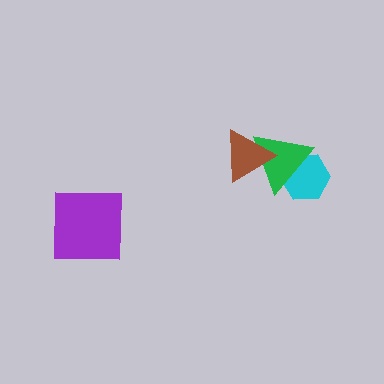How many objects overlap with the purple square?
0 objects overlap with the purple square.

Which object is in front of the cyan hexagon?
The green triangle is in front of the cyan hexagon.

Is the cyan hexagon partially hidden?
Yes, it is partially covered by another shape.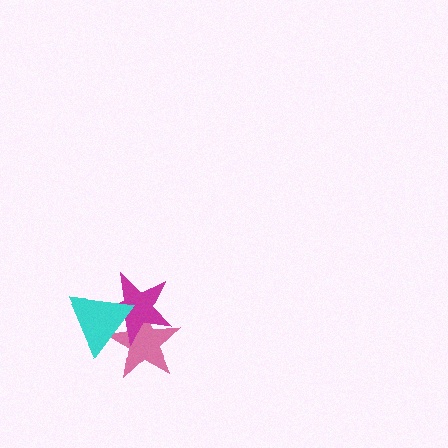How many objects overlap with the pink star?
2 objects overlap with the pink star.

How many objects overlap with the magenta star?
2 objects overlap with the magenta star.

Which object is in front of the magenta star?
The cyan triangle is in front of the magenta star.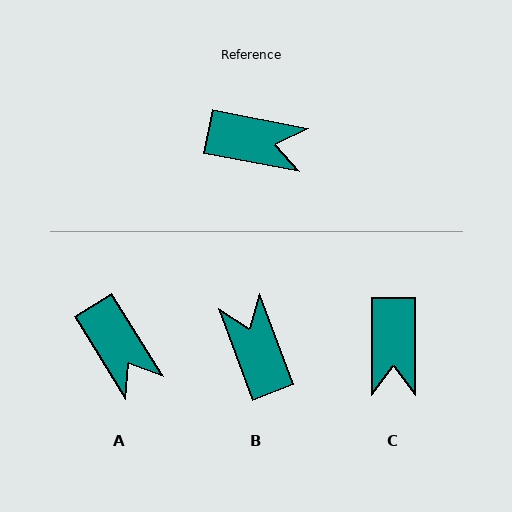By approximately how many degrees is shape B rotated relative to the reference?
Approximately 121 degrees counter-clockwise.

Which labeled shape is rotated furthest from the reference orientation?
B, about 121 degrees away.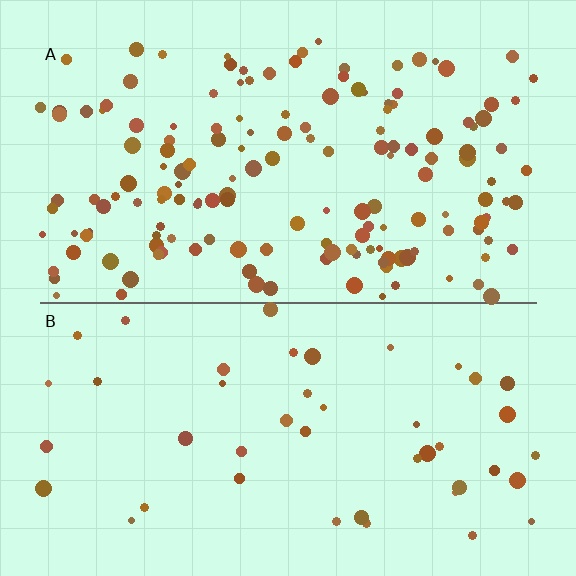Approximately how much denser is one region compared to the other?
Approximately 3.5× — region A over region B.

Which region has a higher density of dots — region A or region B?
A (the top).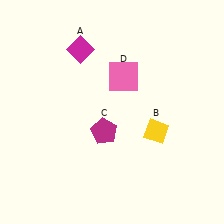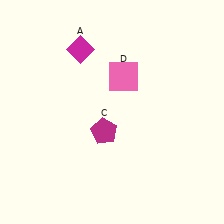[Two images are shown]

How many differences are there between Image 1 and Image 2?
There is 1 difference between the two images.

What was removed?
The yellow diamond (B) was removed in Image 2.